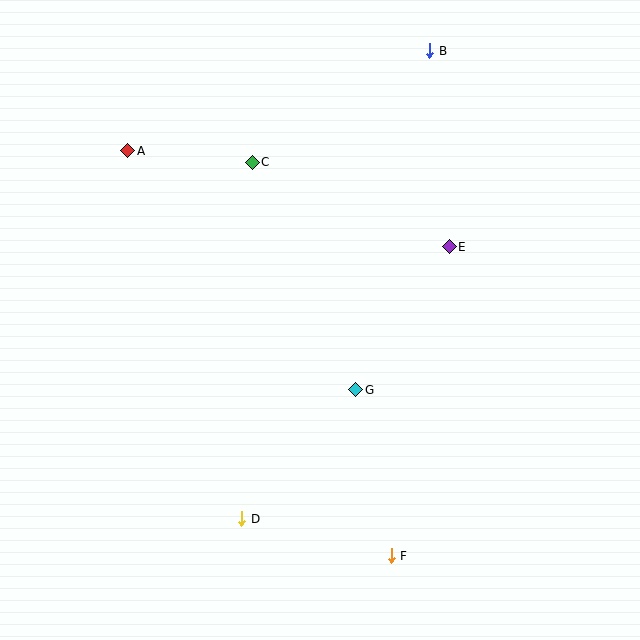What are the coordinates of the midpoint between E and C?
The midpoint between E and C is at (351, 205).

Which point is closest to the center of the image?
Point G at (356, 390) is closest to the center.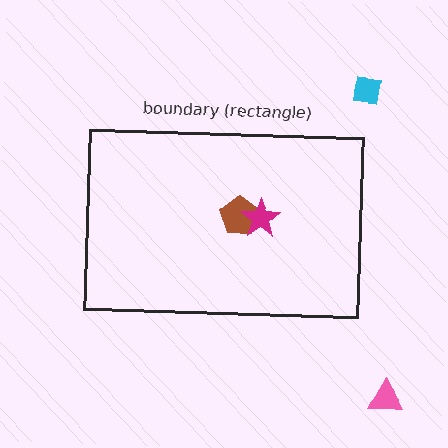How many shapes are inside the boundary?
2 inside, 2 outside.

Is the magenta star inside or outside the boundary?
Inside.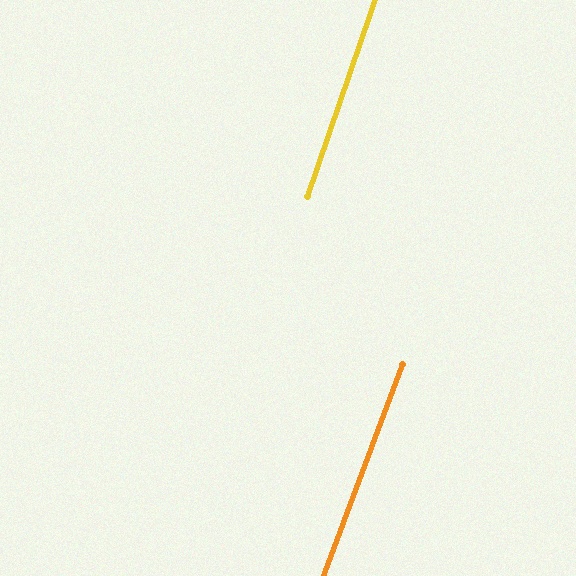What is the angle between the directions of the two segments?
Approximately 2 degrees.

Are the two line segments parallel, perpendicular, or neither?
Parallel — their directions differ by only 1.6°.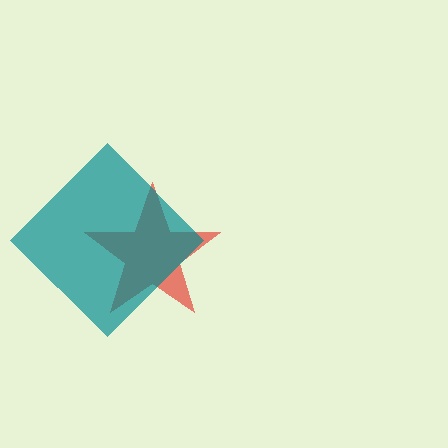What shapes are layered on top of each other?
The layered shapes are: a red star, a teal diamond.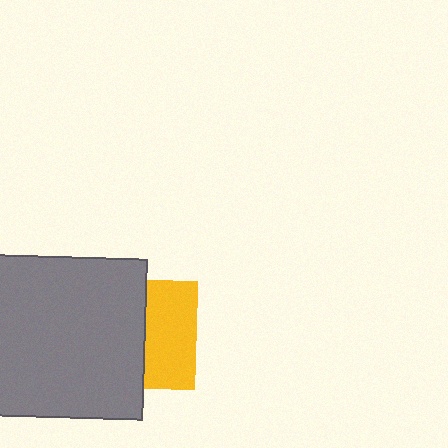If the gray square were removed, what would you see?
You would see the complete yellow square.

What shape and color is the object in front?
The object in front is a gray square.